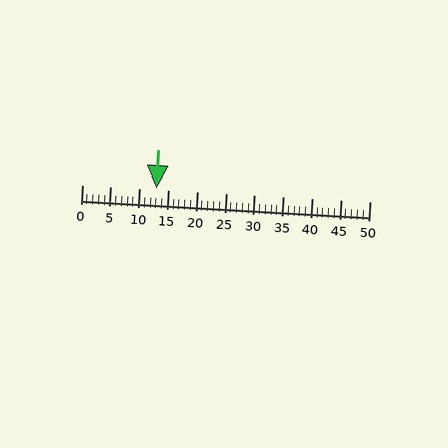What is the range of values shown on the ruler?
The ruler shows values from 0 to 50.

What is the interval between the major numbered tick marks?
The major tick marks are spaced 5 units apart.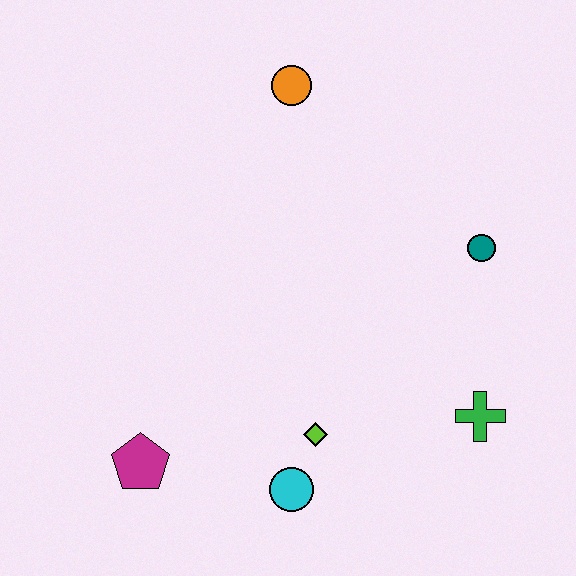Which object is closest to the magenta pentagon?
The cyan circle is closest to the magenta pentagon.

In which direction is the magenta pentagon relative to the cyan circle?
The magenta pentagon is to the left of the cyan circle.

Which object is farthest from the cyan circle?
The orange circle is farthest from the cyan circle.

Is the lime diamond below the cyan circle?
No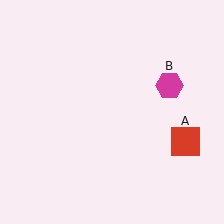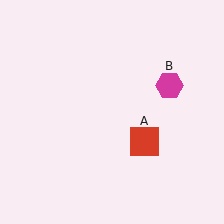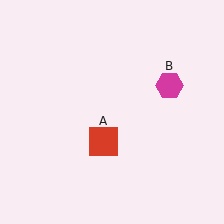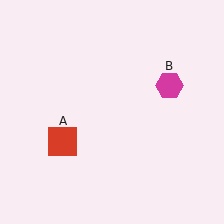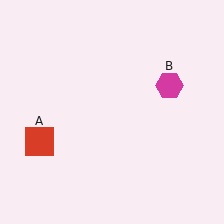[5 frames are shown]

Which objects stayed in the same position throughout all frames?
Magenta hexagon (object B) remained stationary.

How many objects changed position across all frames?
1 object changed position: red square (object A).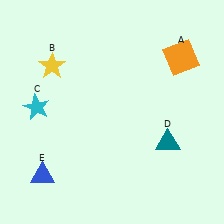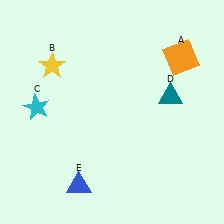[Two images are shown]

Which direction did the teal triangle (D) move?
The teal triangle (D) moved up.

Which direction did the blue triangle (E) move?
The blue triangle (E) moved right.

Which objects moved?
The objects that moved are: the teal triangle (D), the blue triangle (E).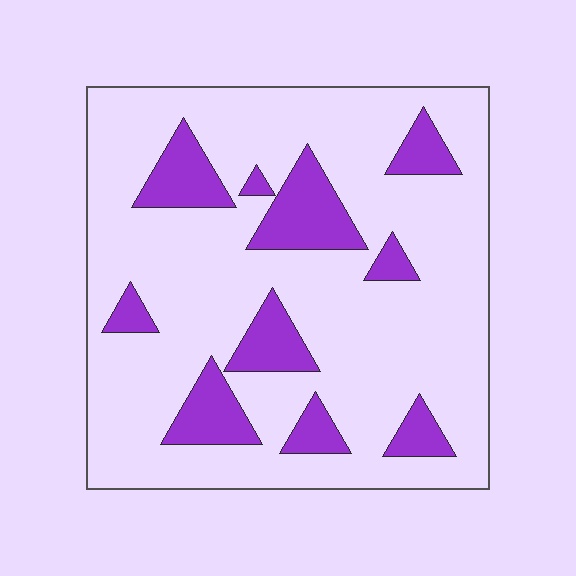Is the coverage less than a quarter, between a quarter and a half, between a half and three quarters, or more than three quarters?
Less than a quarter.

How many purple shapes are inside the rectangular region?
10.